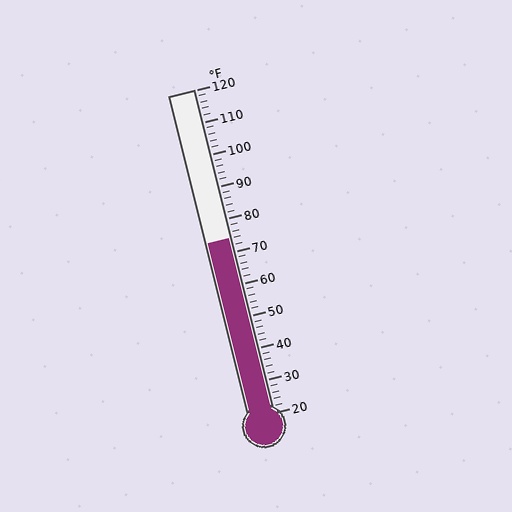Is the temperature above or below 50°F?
The temperature is above 50°F.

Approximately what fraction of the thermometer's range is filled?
The thermometer is filled to approximately 55% of its range.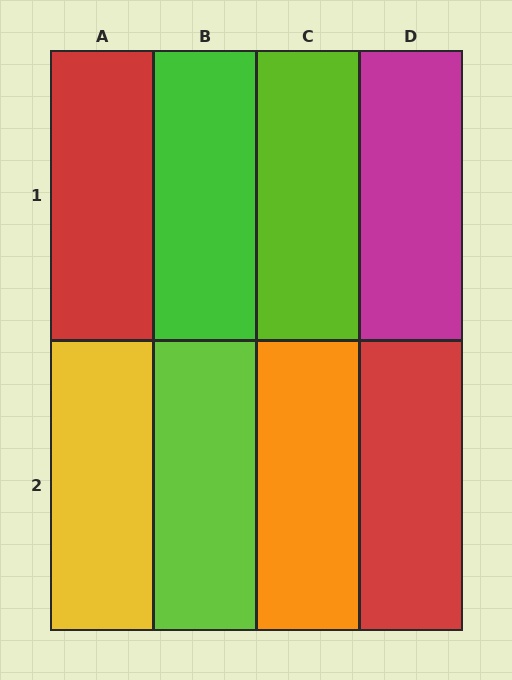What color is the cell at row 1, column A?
Red.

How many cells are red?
2 cells are red.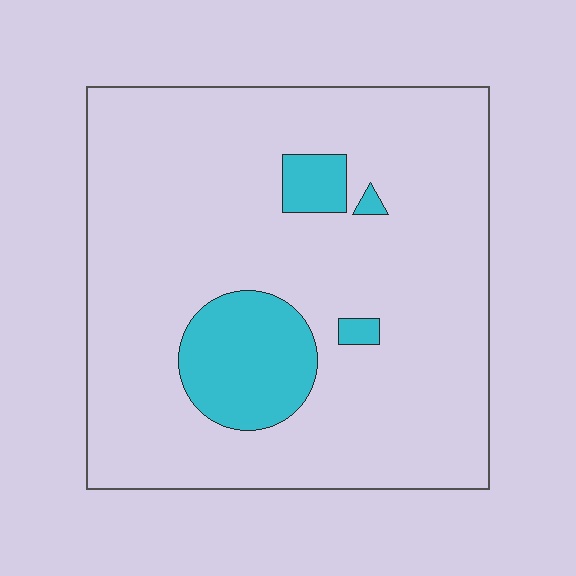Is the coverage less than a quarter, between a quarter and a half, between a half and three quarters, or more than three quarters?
Less than a quarter.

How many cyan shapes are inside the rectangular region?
4.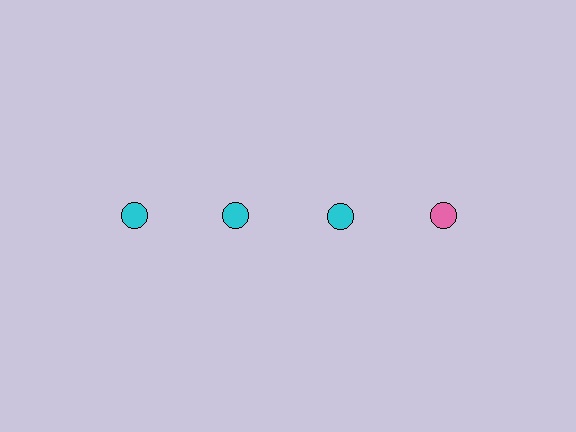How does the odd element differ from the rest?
It has a different color: pink instead of cyan.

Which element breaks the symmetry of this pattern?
The pink circle in the top row, second from right column breaks the symmetry. All other shapes are cyan circles.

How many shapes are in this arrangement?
There are 4 shapes arranged in a grid pattern.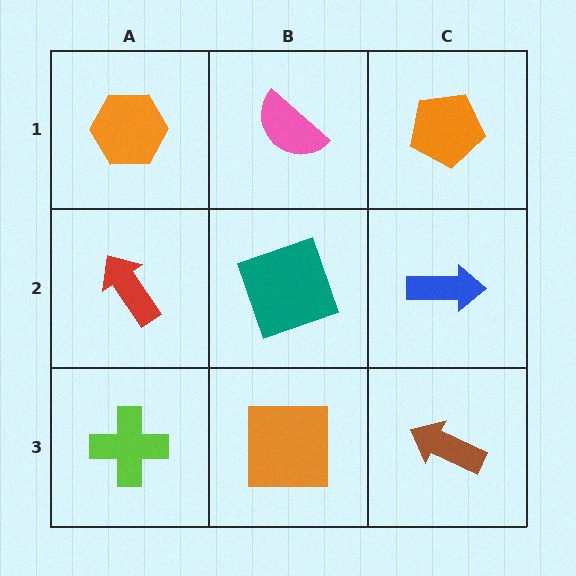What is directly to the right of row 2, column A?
A teal square.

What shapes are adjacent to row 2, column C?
An orange pentagon (row 1, column C), a brown arrow (row 3, column C), a teal square (row 2, column B).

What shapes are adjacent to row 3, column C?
A blue arrow (row 2, column C), an orange square (row 3, column B).